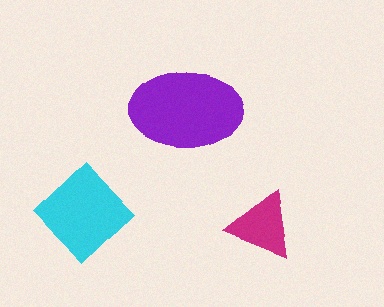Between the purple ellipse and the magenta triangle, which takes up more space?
The purple ellipse.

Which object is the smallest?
The magenta triangle.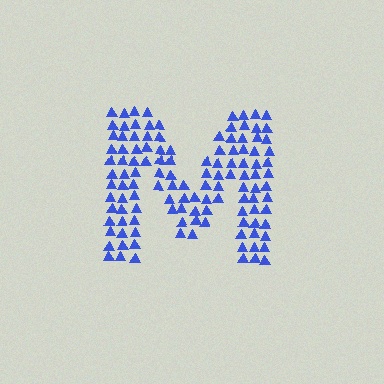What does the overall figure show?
The overall figure shows the letter M.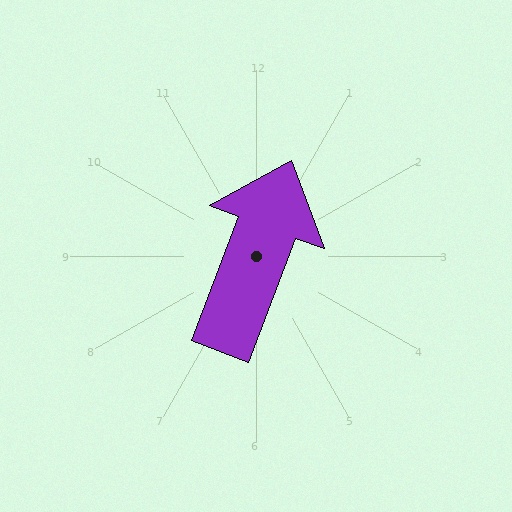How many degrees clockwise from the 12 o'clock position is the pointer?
Approximately 21 degrees.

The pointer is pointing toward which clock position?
Roughly 1 o'clock.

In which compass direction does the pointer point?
North.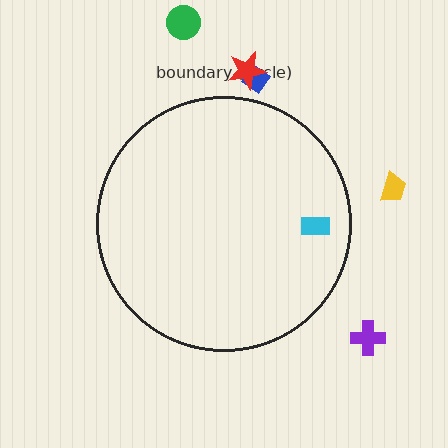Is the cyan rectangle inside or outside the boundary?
Inside.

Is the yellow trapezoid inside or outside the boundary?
Outside.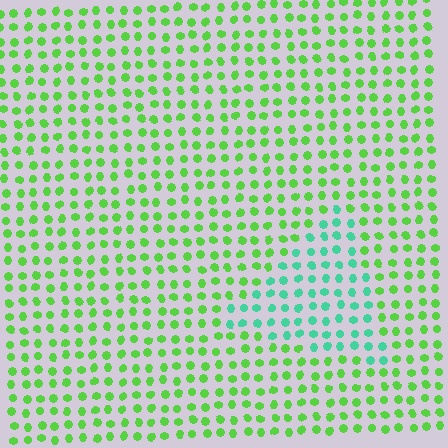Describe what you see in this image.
The image is filled with small lime elements in a uniform arrangement. A triangle-shaped region is visible where the elements are tinted to a slightly different hue, forming a subtle color boundary.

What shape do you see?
I see a triangle.